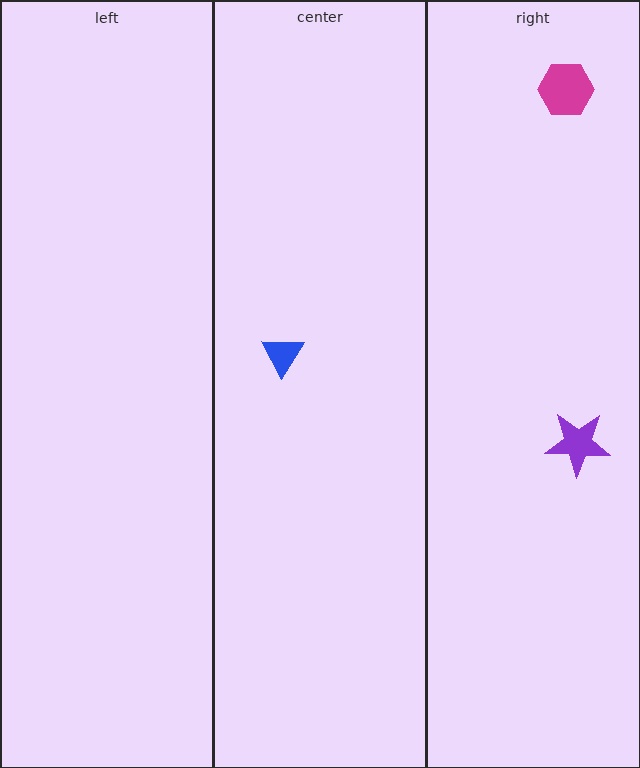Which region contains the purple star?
The right region.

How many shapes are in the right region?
2.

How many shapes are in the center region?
1.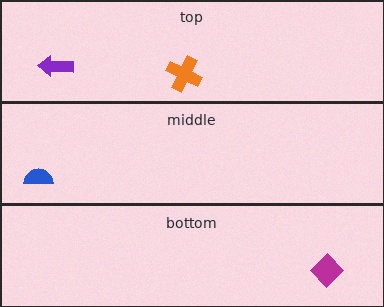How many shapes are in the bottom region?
1.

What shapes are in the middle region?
The blue semicircle.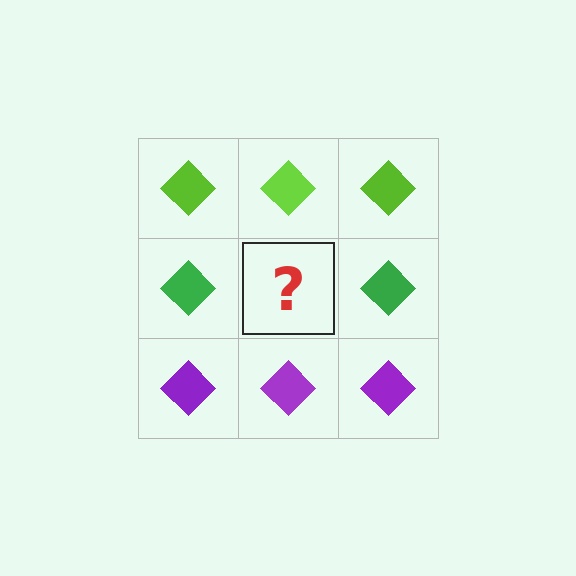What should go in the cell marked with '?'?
The missing cell should contain a green diamond.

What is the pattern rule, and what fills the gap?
The rule is that each row has a consistent color. The gap should be filled with a green diamond.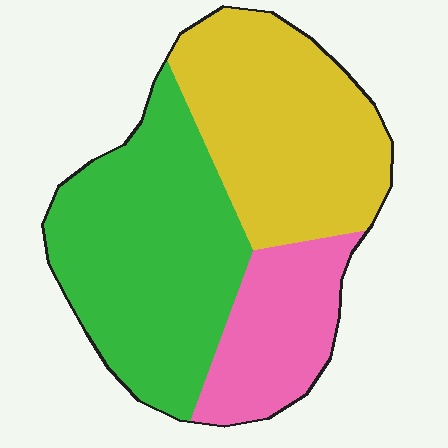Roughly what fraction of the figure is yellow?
Yellow takes up about three eighths (3/8) of the figure.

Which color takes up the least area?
Pink, at roughly 20%.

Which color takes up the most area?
Green, at roughly 45%.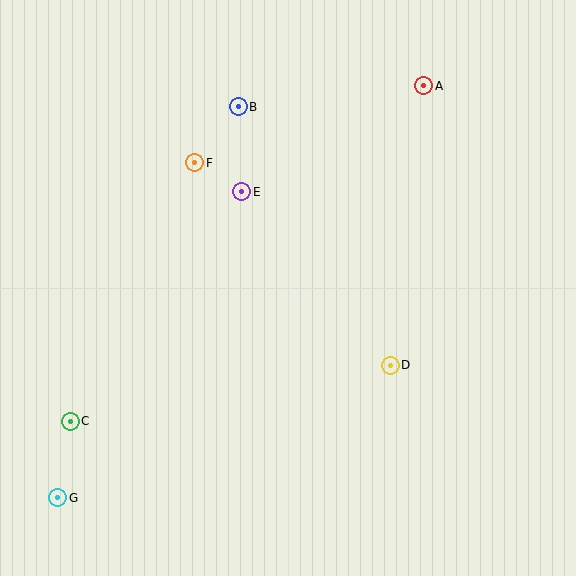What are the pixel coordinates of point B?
Point B is at (238, 107).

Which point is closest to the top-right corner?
Point A is closest to the top-right corner.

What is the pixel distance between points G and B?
The distance between G and B is 430 pixels.